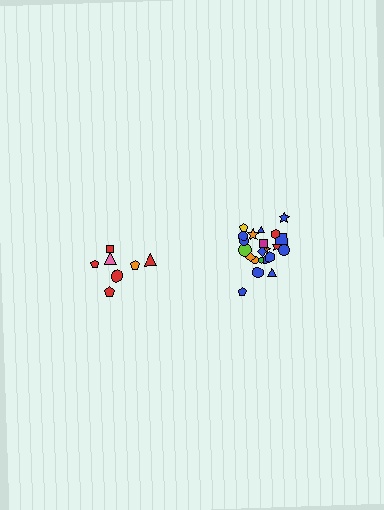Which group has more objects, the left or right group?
The right group.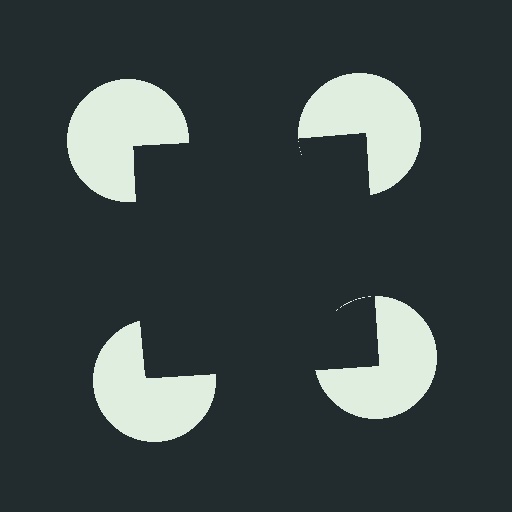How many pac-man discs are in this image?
There are 4 — one at each vertex of the illusory square.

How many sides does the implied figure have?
4 sides.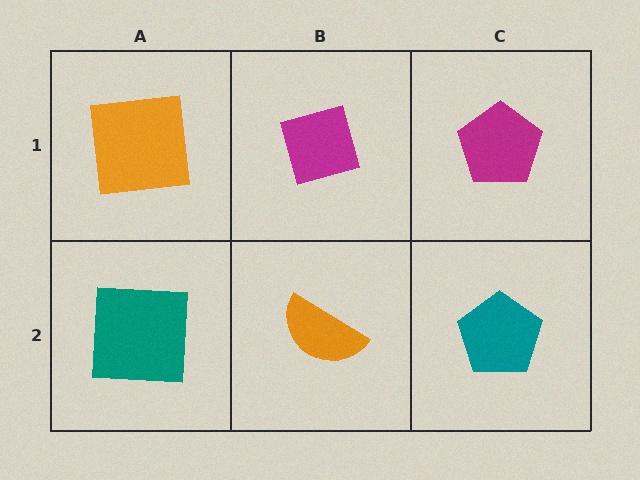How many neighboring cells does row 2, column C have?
2.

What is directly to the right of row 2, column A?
An orange semicircle.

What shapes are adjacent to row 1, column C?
A teal pentagon (row 2, column C), a magenta diamond (row 1, column B).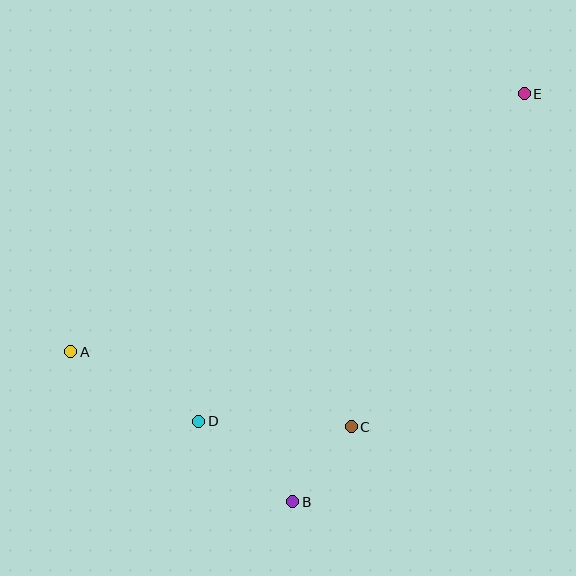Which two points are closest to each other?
Points B and C are closest to each other.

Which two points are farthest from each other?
Points A and E are farthest from each other.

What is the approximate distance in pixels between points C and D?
The distance between C and D is approximately 153 pixels.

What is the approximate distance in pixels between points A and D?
The distance between A and D is approximately 146 pixels.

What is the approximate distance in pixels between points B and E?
The distance between B and E is approximately 469 pixels.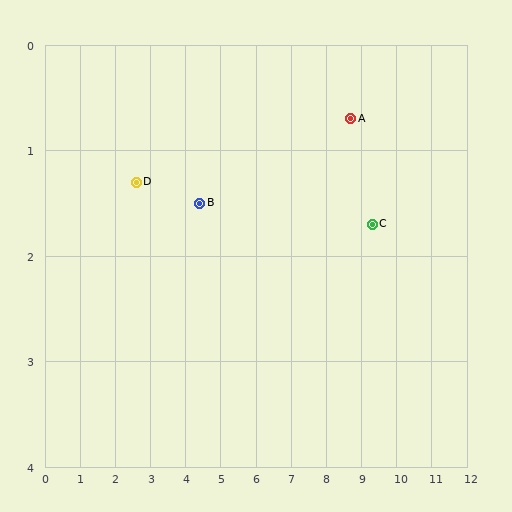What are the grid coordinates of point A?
Point A is at approximately (8.7, 0.7).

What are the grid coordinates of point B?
Point B is at approximately (4.4, 1.5).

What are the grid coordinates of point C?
Point C is at approximately (9.3, 1.7).